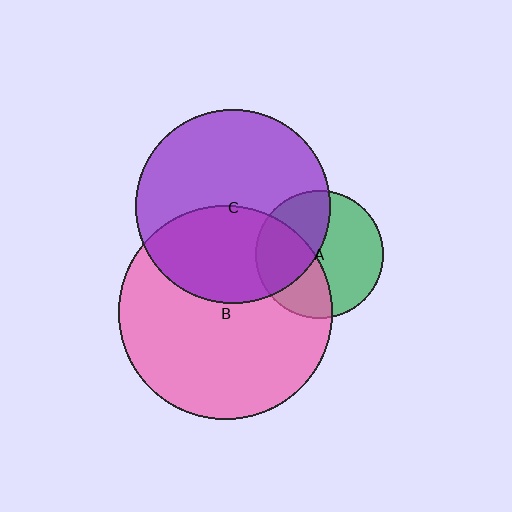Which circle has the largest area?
Circle B (pink).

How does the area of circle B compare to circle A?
Approximately 2.8 times.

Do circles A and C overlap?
Yes.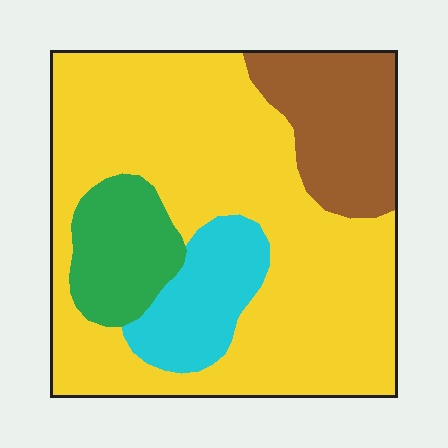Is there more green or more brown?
Brown.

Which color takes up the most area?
Yellow, at roughly 60%.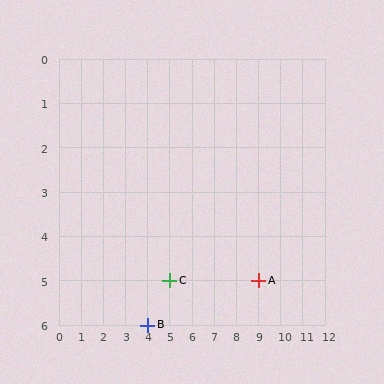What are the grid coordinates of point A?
Point A is at grid coordinates (9, 5).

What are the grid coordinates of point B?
Point B is at grid coordinates (4, 6).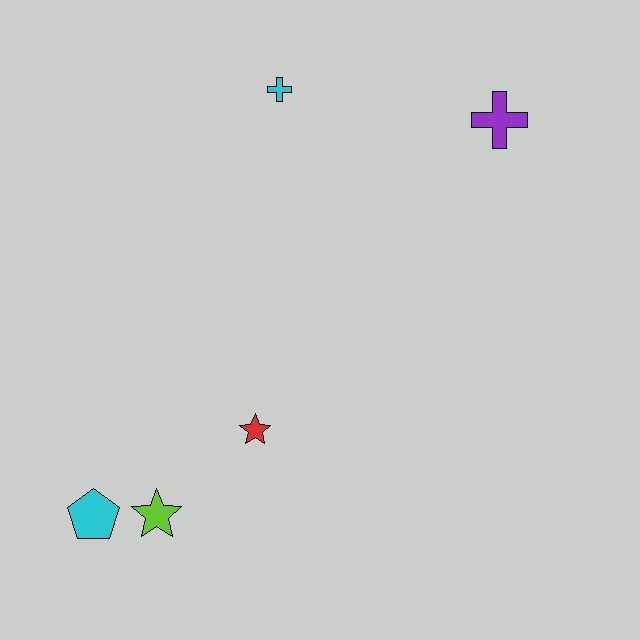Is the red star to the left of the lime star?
No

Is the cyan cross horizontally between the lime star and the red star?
No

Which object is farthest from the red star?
The purple cross is farthest from the red star.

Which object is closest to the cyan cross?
The purple cross is closest to the cyan cross.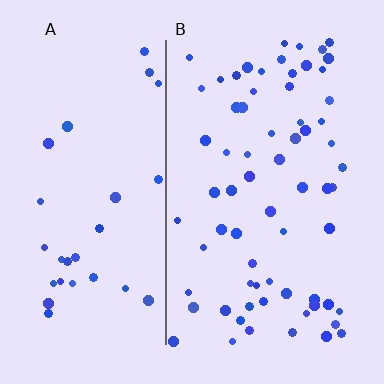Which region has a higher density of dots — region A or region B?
B (the right).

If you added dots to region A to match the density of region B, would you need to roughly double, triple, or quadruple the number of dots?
Approximately double.